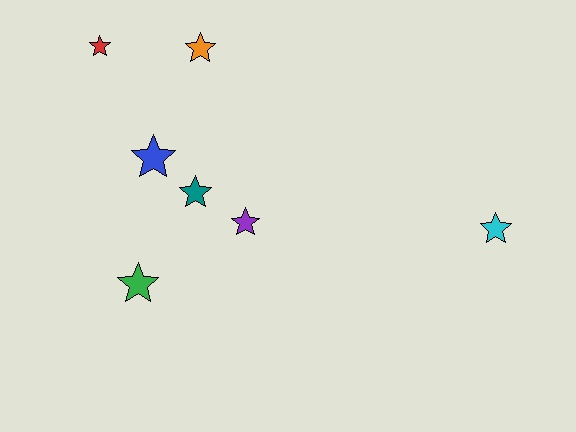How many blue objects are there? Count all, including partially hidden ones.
There is 1 blue object.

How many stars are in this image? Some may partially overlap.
There are 7 stars.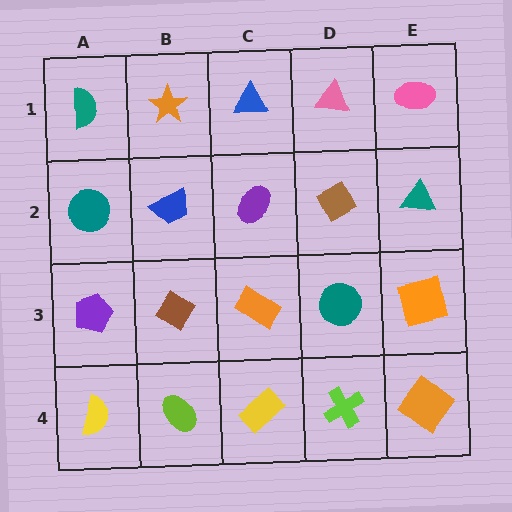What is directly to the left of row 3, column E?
A teal circle.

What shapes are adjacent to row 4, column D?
A teal circle (row 3, column D), a yellow rectangle (row 4, column C), an orange diamond (row 4, column E).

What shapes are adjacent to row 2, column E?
A pink ellipse (row 1, column E), an orange square (row 3, column E), a brown diamond (row 2, column D).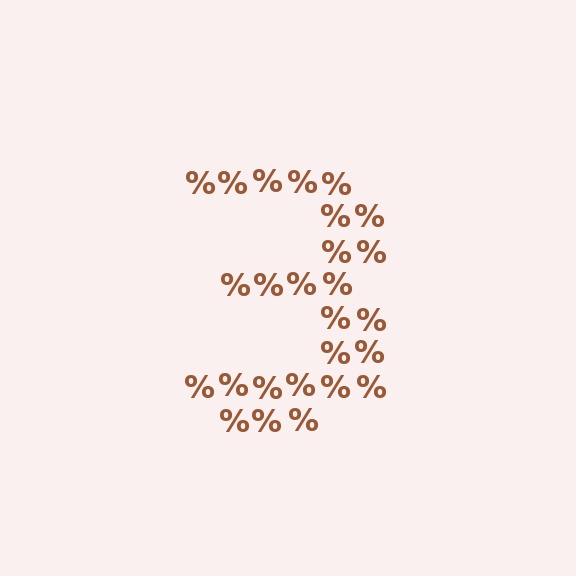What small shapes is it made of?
It is made of small percent signs.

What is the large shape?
The large shape is the digit 3.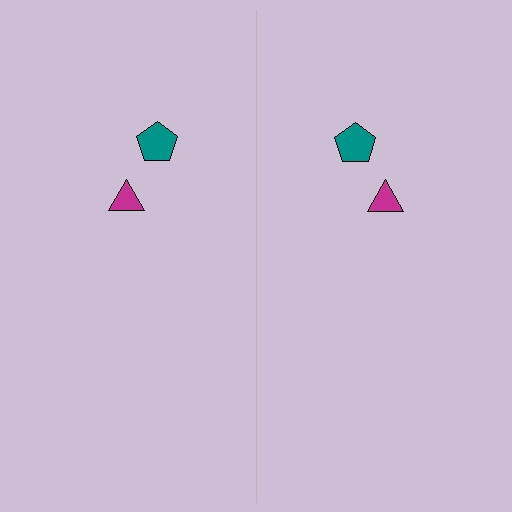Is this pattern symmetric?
Yes, this pattern has bilateral (reflection) symmetry.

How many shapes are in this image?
There are 4 shapes in this image.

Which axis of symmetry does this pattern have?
The pattern has a vertical axis of symmetry running through the center of the image.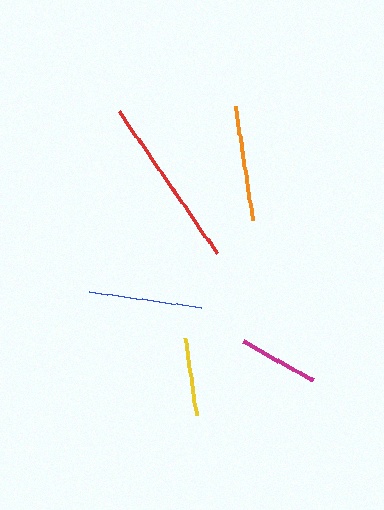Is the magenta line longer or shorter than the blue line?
The blue line is longer than the magenta line.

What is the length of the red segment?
The red segment is approximately 173 pixels long.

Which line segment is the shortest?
The yellow line is the shortest at approximately 78 pixels.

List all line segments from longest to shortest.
From longest to shortest: red, orange, blue, magenta, yellow.